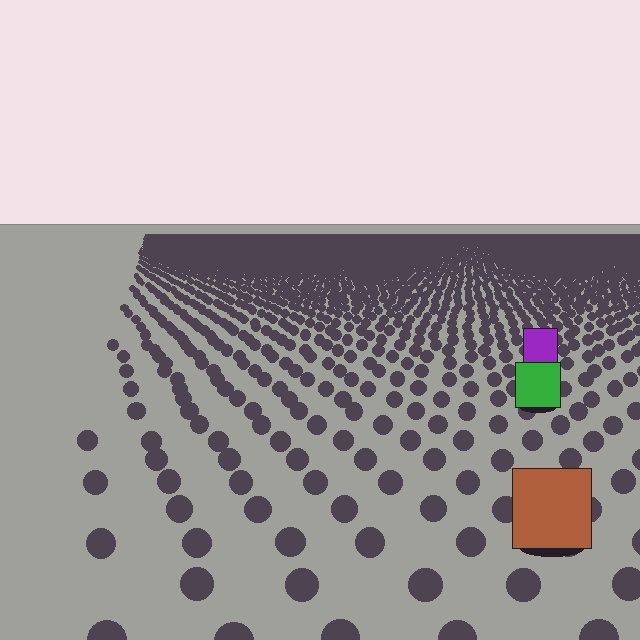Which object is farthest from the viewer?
The purple square is farthest from the viewer. It appears smaller and the ground texture around it is denser.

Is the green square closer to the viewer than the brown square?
No. The brown square is closer — you can tell from the texture gradient: the ground texture is coarser near it.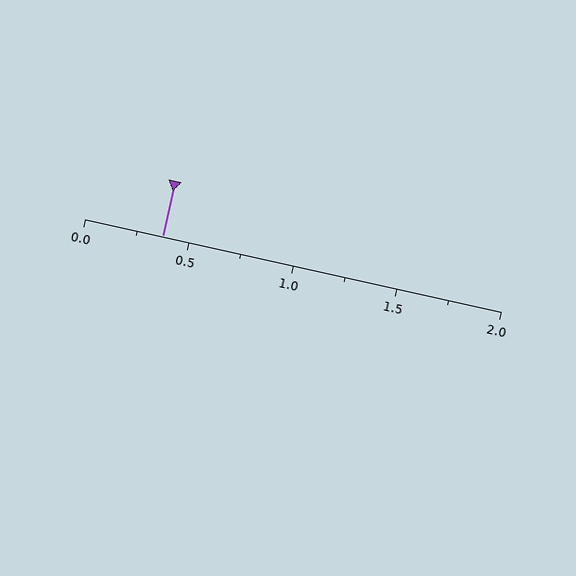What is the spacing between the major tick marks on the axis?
The major ticks are spaced 0.5 apart.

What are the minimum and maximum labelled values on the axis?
The axis runs from 0.0 to 2.0.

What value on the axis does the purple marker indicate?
The marker indicates approximately 0.38.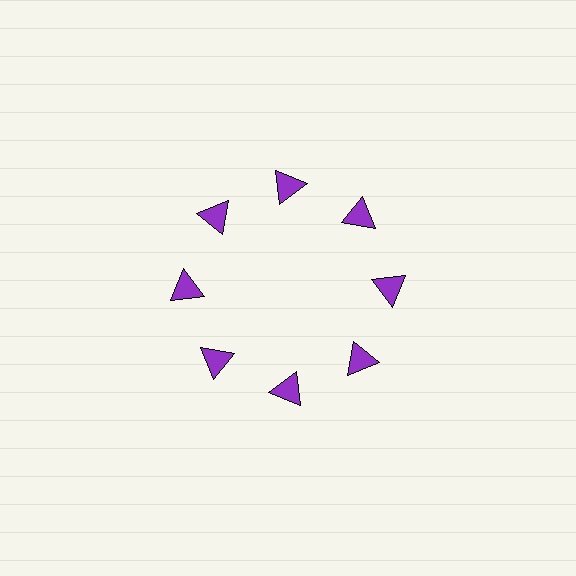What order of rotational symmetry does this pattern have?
This pattern has 8-fold rotational symmetry.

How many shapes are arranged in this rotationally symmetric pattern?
There are 8 shapes, arranged in 8 groups of 1.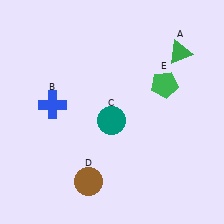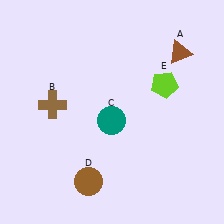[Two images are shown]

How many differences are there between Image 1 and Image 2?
There are 3 differences between the two images.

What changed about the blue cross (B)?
In Image 1, B is blue. In Image 2, it changed to brown.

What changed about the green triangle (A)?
In Image 1, A is green. In Image 2, it changed to brown.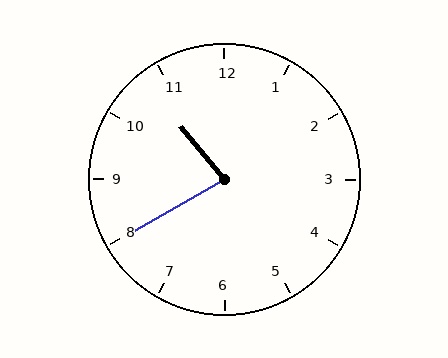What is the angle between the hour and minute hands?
Approximately 80 degrees.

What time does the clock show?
10:40.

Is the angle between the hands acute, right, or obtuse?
It is acute.